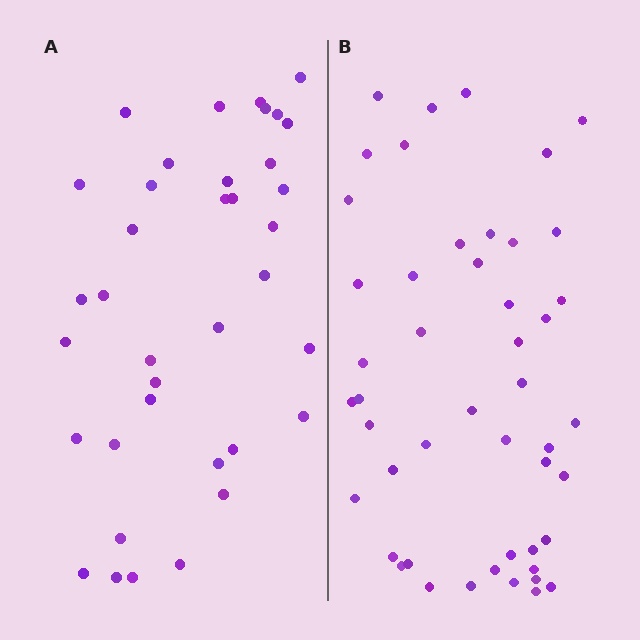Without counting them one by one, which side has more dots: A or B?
Region B (the right region) has more dots.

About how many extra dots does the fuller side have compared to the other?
Region B has roughly 12 or so more dots than region A.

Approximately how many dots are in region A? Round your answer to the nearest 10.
About 40 dots. (The exact count is 37, which rounds to 40.)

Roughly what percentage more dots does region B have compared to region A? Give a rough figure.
About 30% more.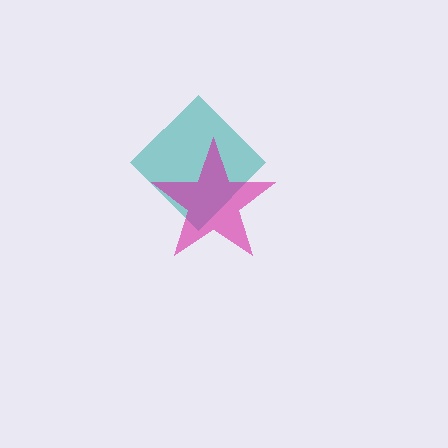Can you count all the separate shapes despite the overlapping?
Yes, there are 2 separate shapes.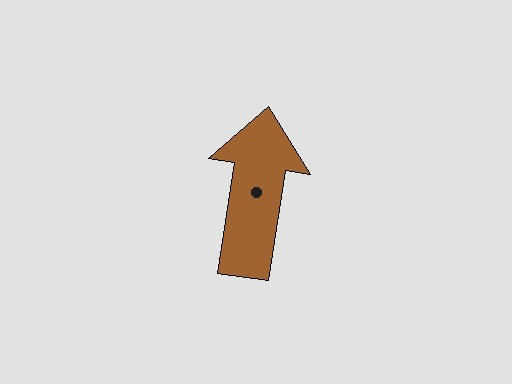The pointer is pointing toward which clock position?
Roughly 12 o'clock.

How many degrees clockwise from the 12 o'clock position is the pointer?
Approximately 9 degrees.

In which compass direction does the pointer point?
North.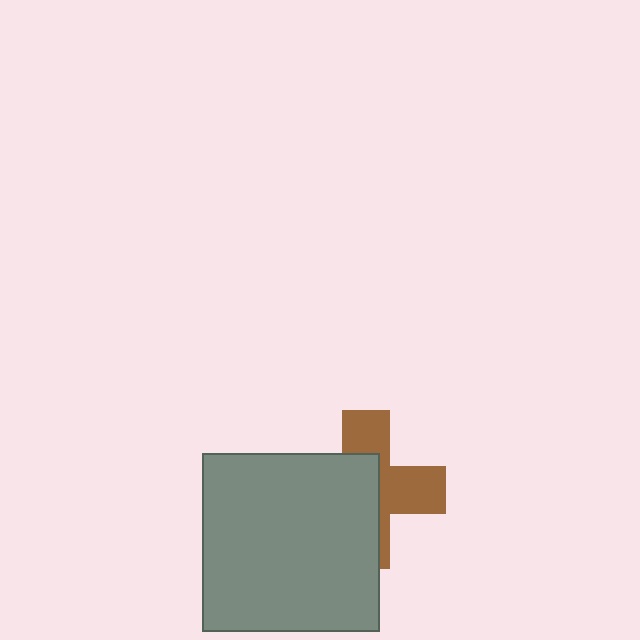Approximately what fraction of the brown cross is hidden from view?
Roughly 54% of the brown cross is hidden behind the gray square.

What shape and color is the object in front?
The object in front is a gray square.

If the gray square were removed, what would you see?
You would see the complete brown cross.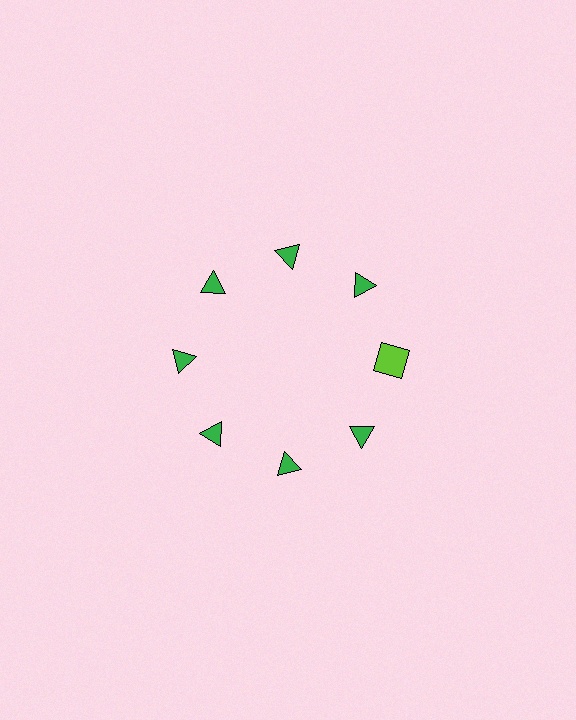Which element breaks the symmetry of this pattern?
The lime square at roughly the 3 o'clock position breaks the symmetry. All other shapes are green triangles.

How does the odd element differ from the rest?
It differs in both color (lime instead of green) and shape (square instead of triangle).